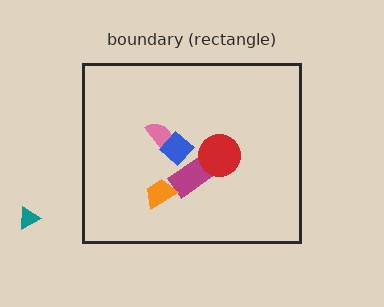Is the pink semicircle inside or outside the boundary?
Inside.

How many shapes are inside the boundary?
5 inside, 1 outside.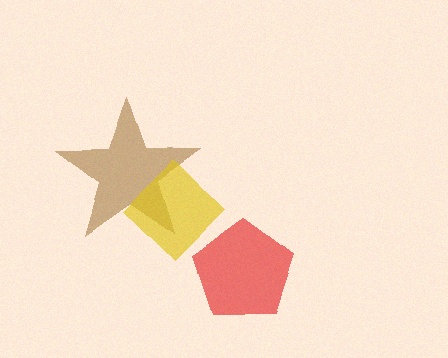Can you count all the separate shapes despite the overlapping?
Yes, there are 3 separate shapes.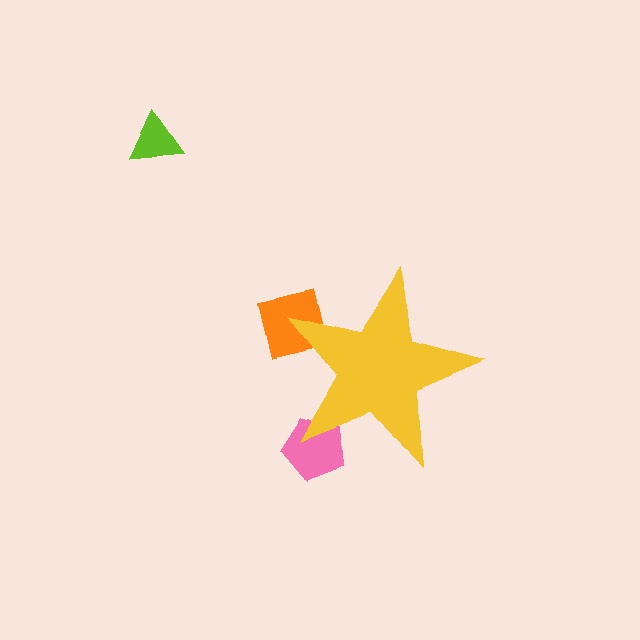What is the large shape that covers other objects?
A yellow star.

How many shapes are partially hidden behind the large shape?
2 shapes are partially hidden.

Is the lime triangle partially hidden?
No, the lime triangle is fully visible.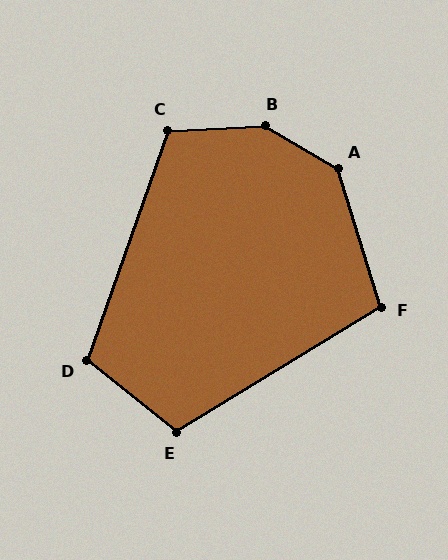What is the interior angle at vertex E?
Approximately 110 degrees (obtuse).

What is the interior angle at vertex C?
Approximately 112 degrees (obtuse).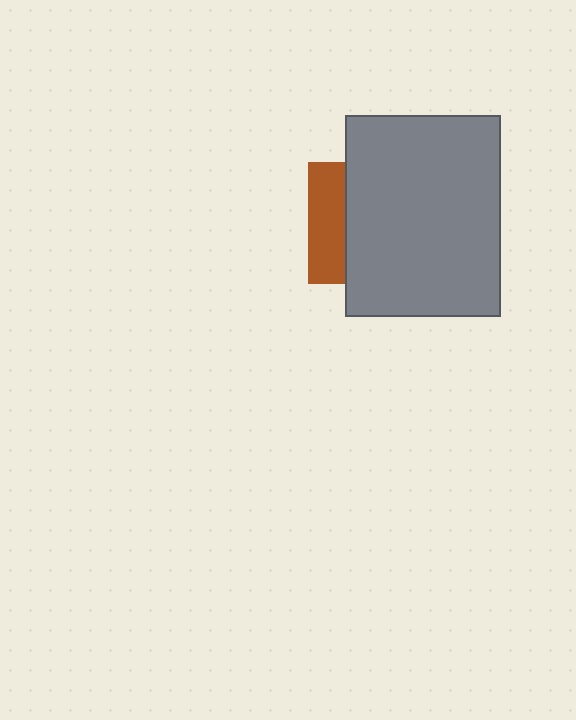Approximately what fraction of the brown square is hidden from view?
Roughly 69% of the brown square is hidden behind the gray rectangle.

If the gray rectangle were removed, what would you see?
You would see the complete brown square.